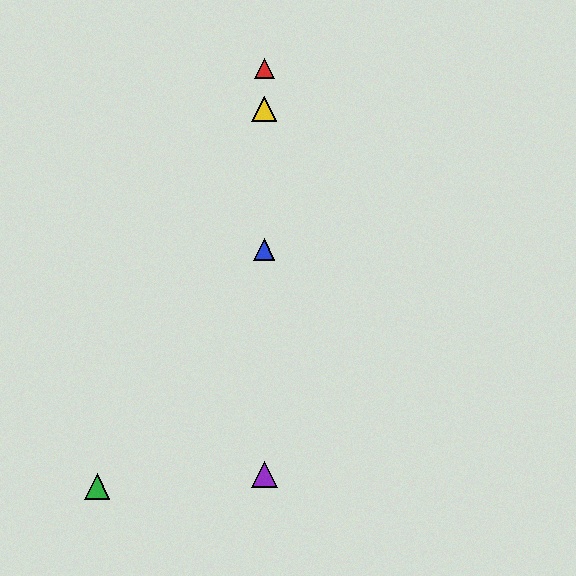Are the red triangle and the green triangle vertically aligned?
No, the red triangle is at x≈264 and the green triangle is at x≈97.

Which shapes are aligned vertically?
The red triangle, the blue triangle, the yellow triangle, the purple triangle are aligned vertically.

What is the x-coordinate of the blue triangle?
The blue triangle is at x≈264.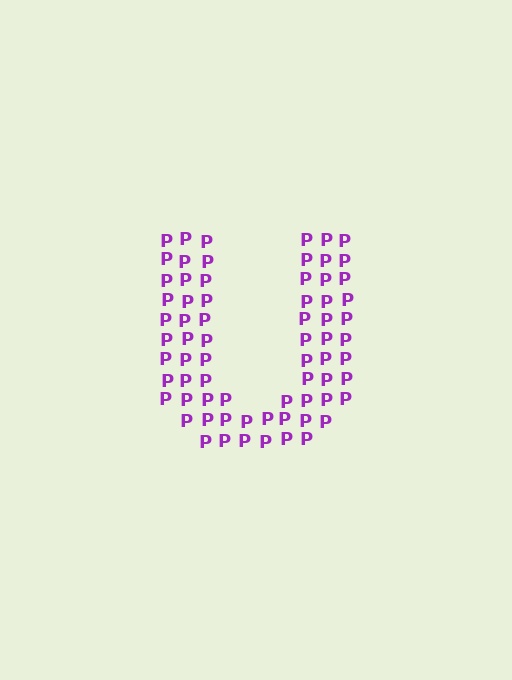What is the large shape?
The large shape is the letter U.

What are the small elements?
The small elements are letter P's.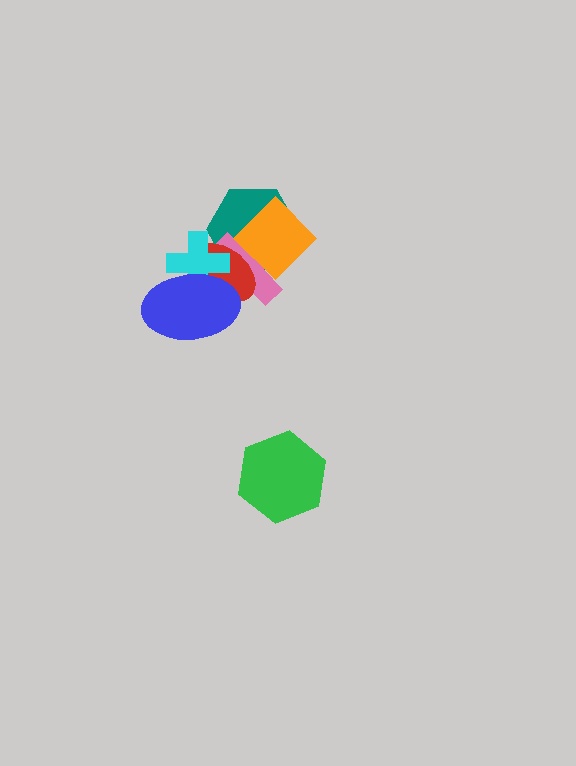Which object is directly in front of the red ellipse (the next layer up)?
The orange diamond is directly in front of the red ellipse.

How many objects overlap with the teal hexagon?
4 objects overlap with the teal hexagon.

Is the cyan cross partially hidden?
Yes, it is partially covered by another shape.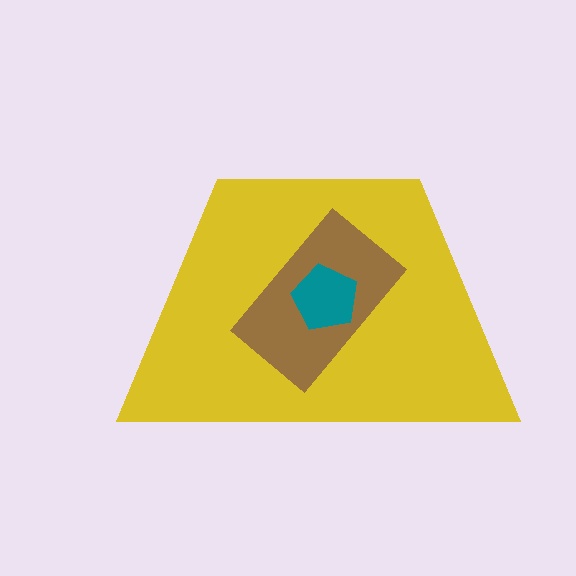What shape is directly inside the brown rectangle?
The teal pentagon.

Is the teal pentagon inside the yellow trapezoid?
Yes.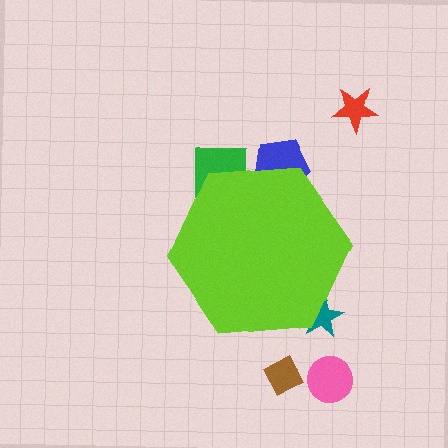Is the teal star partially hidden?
Yes, the teal star is partially hidden behind the lime hexagon.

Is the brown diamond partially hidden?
No, the brown diamond is fully visible.